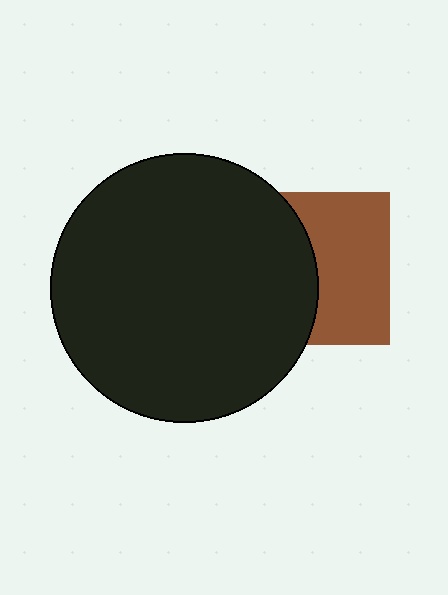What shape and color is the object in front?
The object in front is a black circle.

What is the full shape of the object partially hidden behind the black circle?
The partially hidden object is a brown square.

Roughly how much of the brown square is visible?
About half of it is visible (roughly 53%).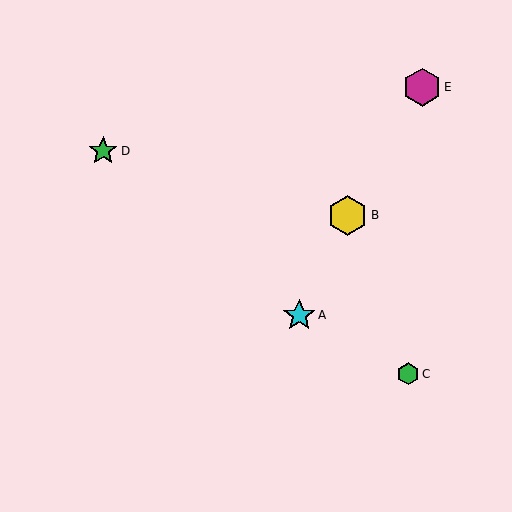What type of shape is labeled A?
Shape A is a cyan star.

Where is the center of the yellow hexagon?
The center of the yellow hexagon is at (348, 215).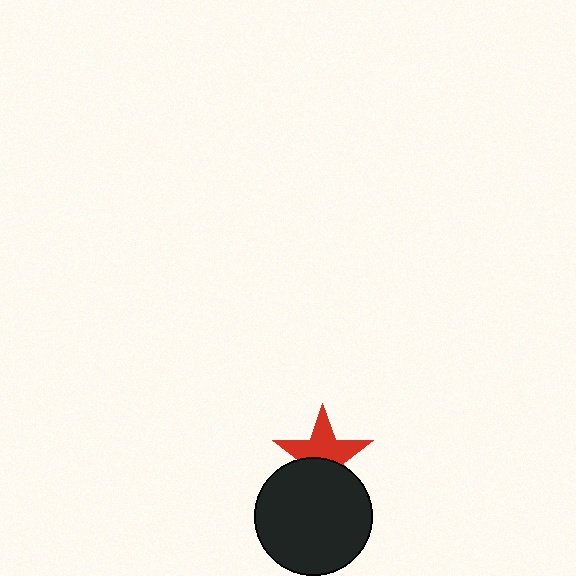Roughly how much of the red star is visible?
About half of it is visible (roughly 58%).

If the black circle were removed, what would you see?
You would see the complete red star.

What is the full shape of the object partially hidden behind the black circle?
The partially hidden object is a red star.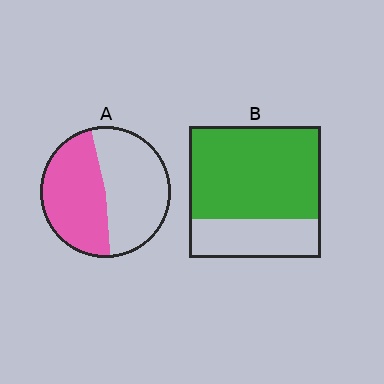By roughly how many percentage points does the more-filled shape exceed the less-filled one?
By roughly 25 percentage points (B over A).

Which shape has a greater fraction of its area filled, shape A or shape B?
Shape B.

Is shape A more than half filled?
Roughly half.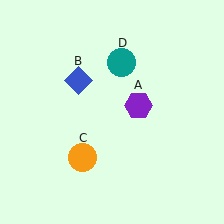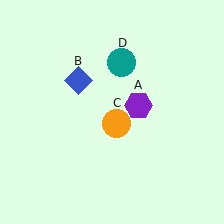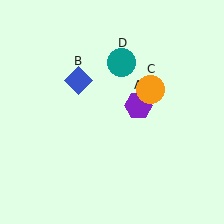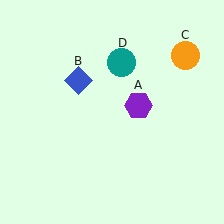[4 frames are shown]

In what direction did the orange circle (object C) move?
The orange circle (object C) moved up and to the right.